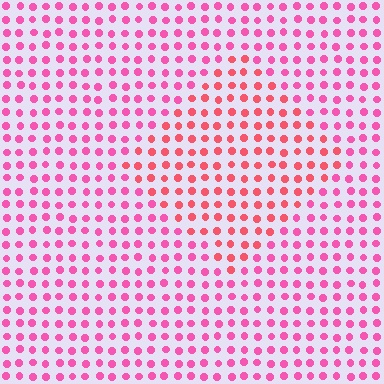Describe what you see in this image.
The image is filled with small pink elements in a uniform arrangement. A diamond-shaped region is visible where the elements are tinted to a slightly different hue, forming a subtle color boundary.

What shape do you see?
I see a diamond.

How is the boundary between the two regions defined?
The boundary is defined purely by a slight shift in hue (about 26 degrees). Spacing, size, and orientation are identical on both sides.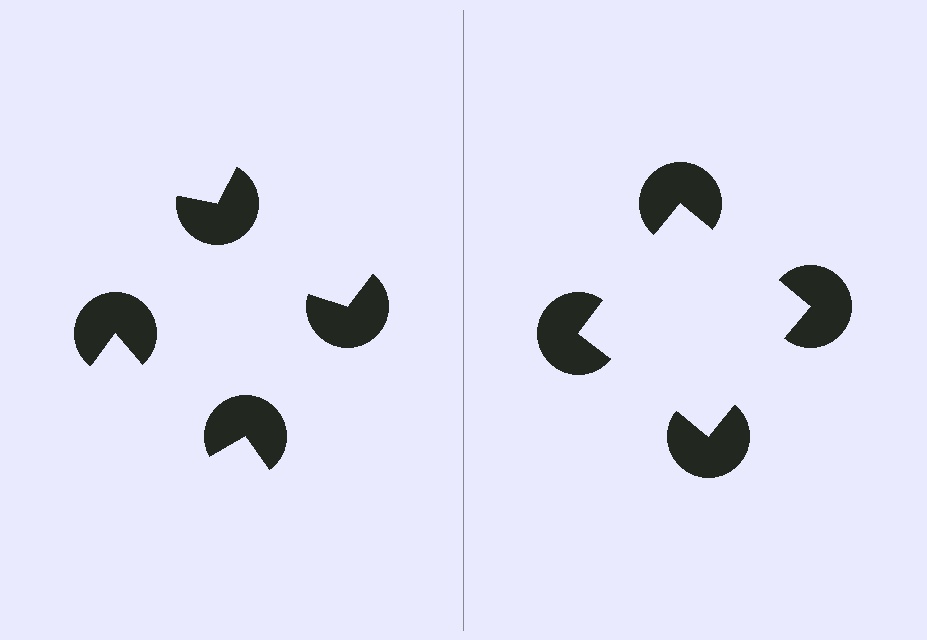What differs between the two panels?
The pac-man discs are positioned identically on both sides; only the wedge orientations differ. On the right they align to a square; on the left they are misaligned.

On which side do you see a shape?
An illusory square appears on the right side. On the left side the wedge cuts are rotated, so no coherent shape forms.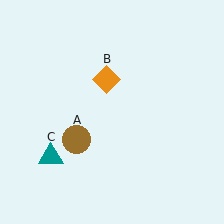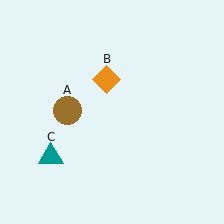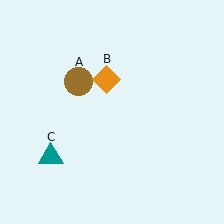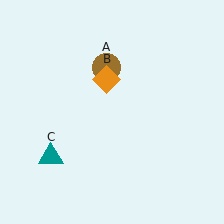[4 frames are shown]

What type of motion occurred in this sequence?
The brown circle (object A) rotated clockwise around the center of the scene.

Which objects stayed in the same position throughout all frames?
Orange diamond (object B) and teal triangle (object C) remained stationary.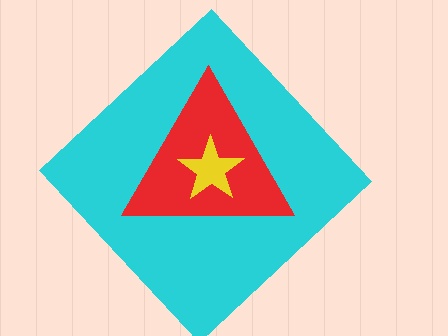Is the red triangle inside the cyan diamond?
Yes.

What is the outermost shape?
The cyan diamond.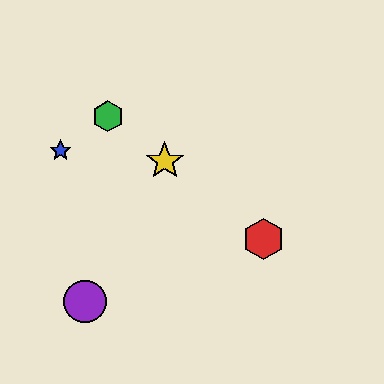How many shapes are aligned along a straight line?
3 shapes (the red hexagon, the green hexagon, the yellow star) are aligned along a straight line.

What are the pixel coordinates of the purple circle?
The purple circle is at (85, 301).